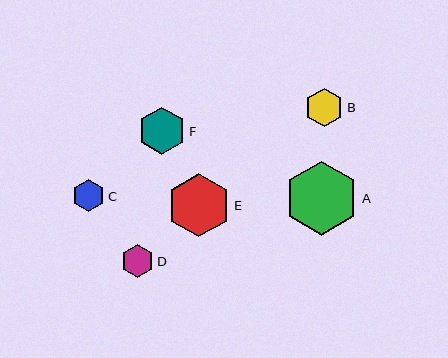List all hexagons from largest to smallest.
From largest to smallest: A, E, F, B, D, C.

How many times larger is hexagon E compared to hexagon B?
Hexagon E is approximately 1.6 times the size of hexagon B.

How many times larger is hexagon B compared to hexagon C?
Hexagon B is approximately 1.2 times the size of hexagon C.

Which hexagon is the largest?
Hexagon A is the largest with a size of approximately 74 pixels.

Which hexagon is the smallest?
Hexagon C is the smallest with a size of approximately 32 pixels.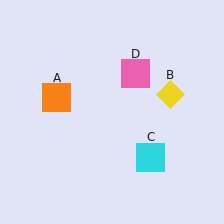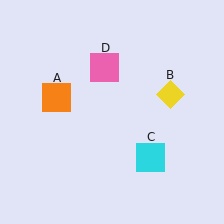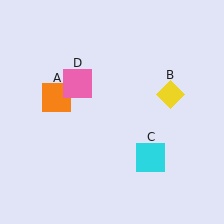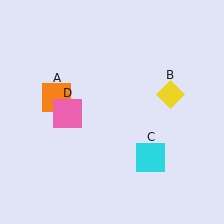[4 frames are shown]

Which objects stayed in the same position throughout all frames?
Orange square (object A) and yellow diamond (object B) and cyan square (object C) remained stationary.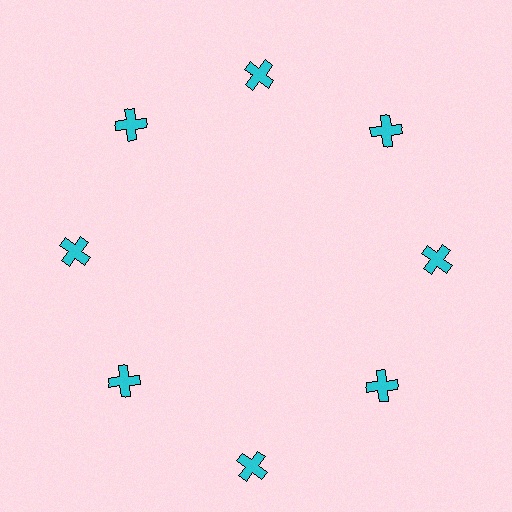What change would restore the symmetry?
The symmetry would be restored by moving it inward, back onto the ring so that all 8 crosses sit at equal angles and equal distance from the center.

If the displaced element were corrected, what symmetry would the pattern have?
It would have 8-fold rotational symmetry — the pattern would map onto itself every 45 degrees.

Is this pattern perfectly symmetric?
No. The 8 cyan crosses are arranged in a ring, but one element near the 6 o'clock position is pushed outward from the center, breaking the 8-fold rotational symmetry.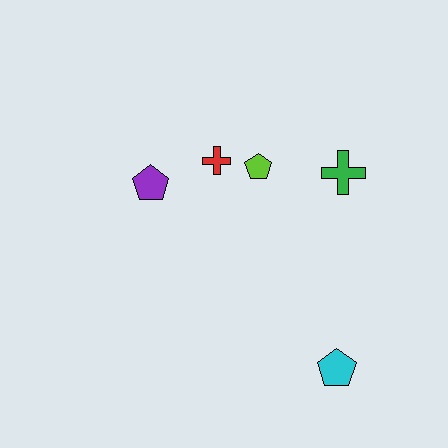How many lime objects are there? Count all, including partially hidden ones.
There is 1 lime object.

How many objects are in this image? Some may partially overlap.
There are 5 objects.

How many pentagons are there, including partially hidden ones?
There are 3 pentagons.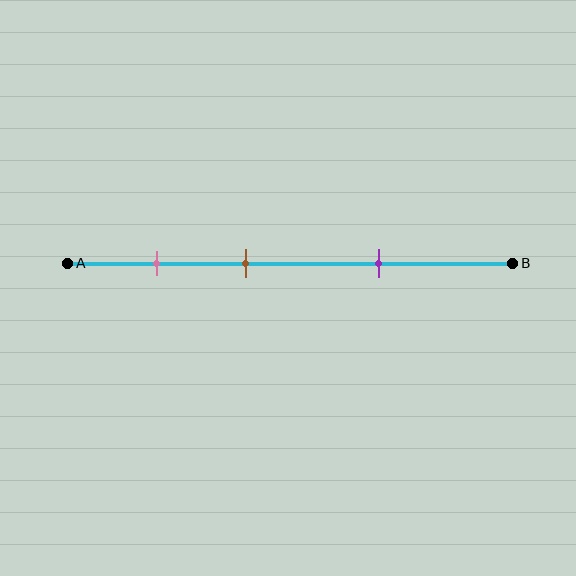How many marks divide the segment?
There are 3 marks dividing the segment.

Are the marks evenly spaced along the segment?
Yes, the marks are approximately evenly spaced.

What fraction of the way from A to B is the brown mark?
The brown mark is approximately 40% (0.4) of the way from A to B.